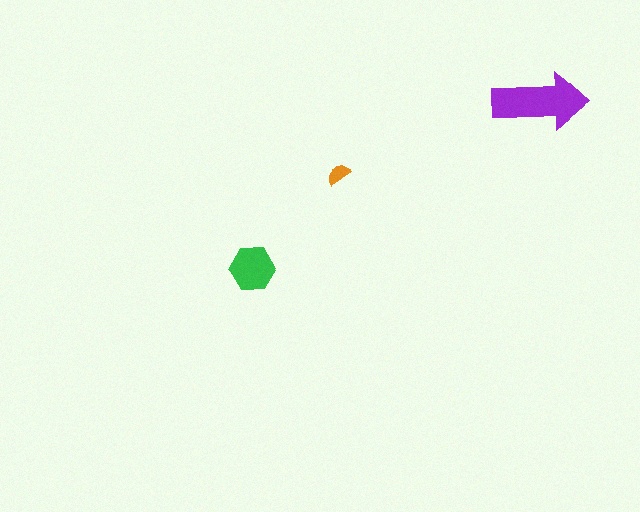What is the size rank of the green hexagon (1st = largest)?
2nd.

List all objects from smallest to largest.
The orange semicircle, the green hexagon, the purple arrow.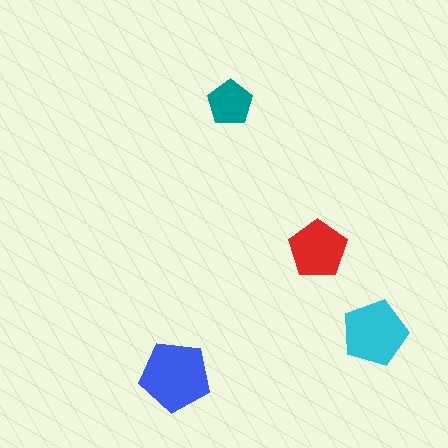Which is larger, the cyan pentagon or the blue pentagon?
The blue one.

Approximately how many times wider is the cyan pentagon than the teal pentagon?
About 1.5 times wider.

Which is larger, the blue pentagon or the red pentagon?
The blue one.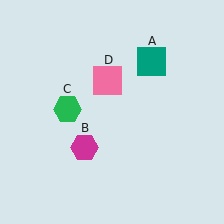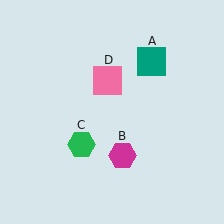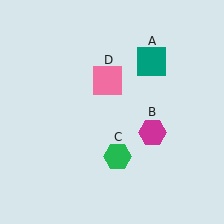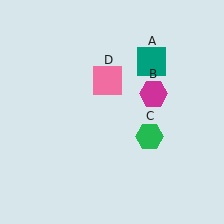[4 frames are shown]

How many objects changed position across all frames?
2 objects changed position: magenta hexagon (object B), green hexagon (object C).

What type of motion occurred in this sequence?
The magenta hexagon (object B), green hexagon (object C) rotated counterclockwise around the center of the scene.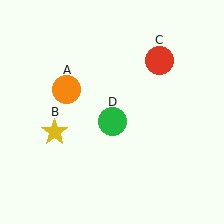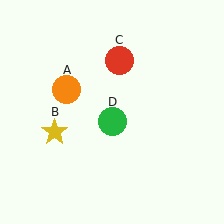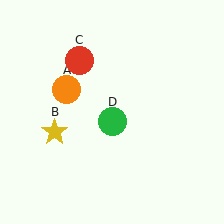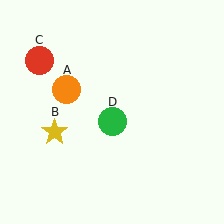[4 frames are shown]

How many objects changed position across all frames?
1 object changed position: red circle (object C).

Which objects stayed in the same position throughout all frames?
Orange circle (object A) and yellow star (object B) and green circle (object D) remained stationary.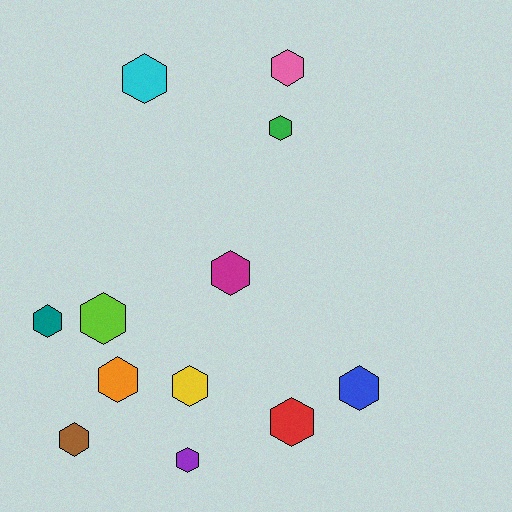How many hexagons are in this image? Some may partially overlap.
There are 12 hexagons.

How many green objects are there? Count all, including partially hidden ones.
There is 1 green object.